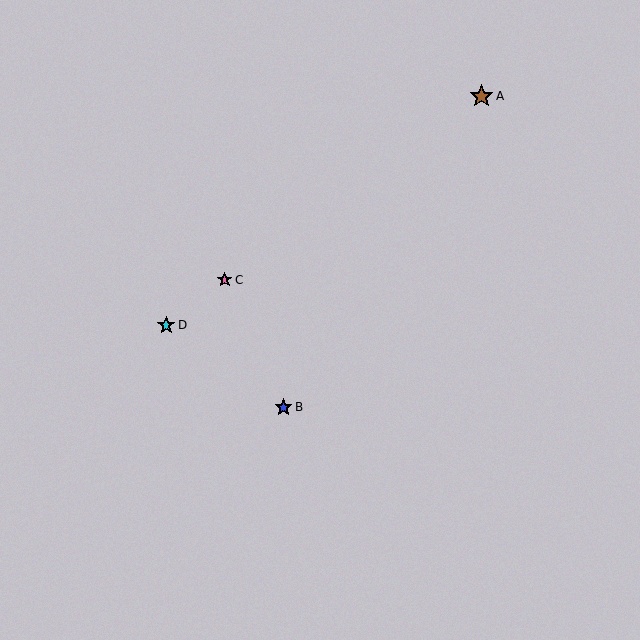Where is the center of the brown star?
The center of the brown star is at (482, 96).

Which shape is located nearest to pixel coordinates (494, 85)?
The brown star (labeled A) at (482, 96) is nearest to that location.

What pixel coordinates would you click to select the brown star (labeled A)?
Click at (482, 96) to select the brown star A.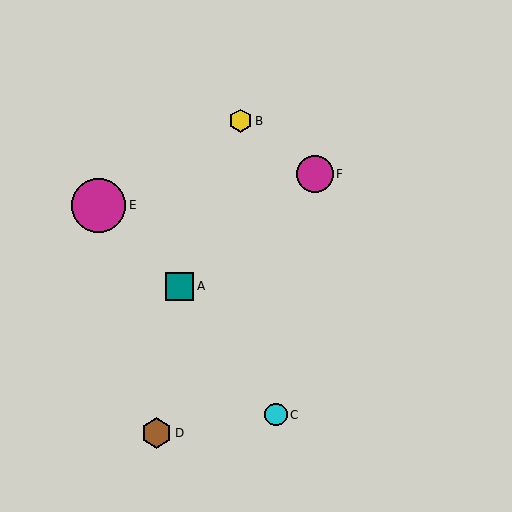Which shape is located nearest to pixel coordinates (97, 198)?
The magenta circle (labeled E) at (99, 205) is nearest to that location.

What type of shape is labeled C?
Shape C is a cyan circle.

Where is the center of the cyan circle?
The center of the cyan circle is at (276, 415).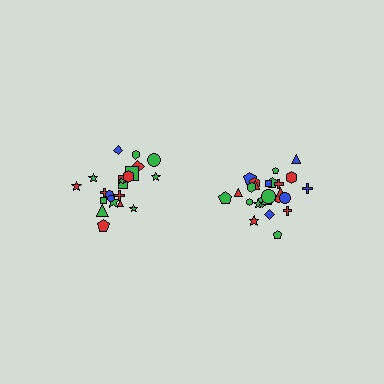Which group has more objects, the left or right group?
The right group.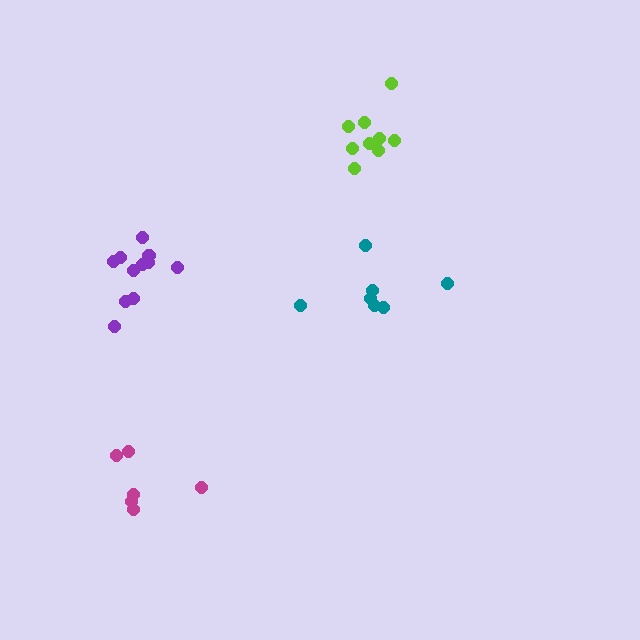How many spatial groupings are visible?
There are 4 spatial groupings.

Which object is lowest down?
The magenta cluster is bottommost.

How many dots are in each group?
Group 1: 6 dots, Group 2: 11 dots, Group 3: 7 dots, Group 4: 9 dots (33 total).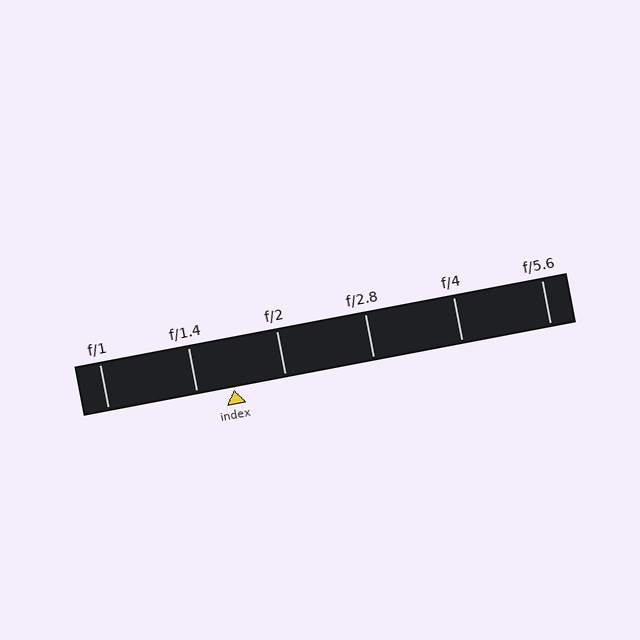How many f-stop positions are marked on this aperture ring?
There are 6 f-stop positions marked.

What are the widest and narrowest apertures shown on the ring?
The widest aperture shown is f/1 and the narrowest is f/5.6.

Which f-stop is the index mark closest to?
The index mark is closest to f/1.4.